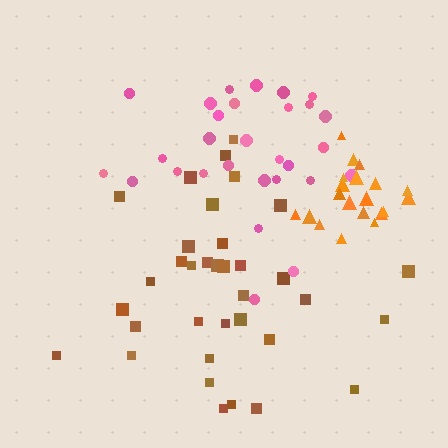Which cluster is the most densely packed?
Orange.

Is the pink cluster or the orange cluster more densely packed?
Orange.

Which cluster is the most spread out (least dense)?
Brown.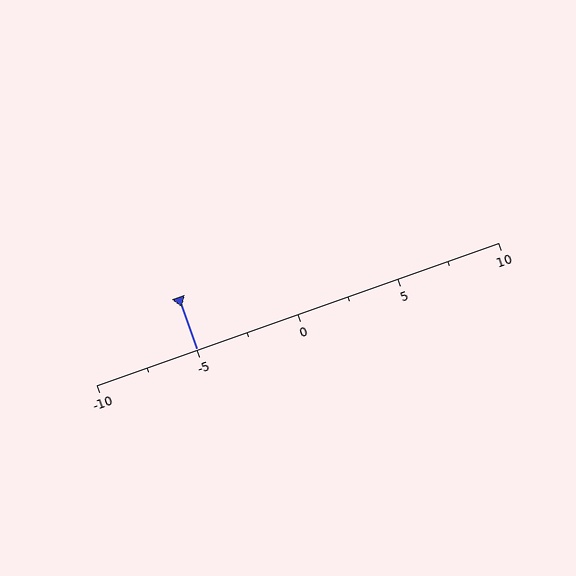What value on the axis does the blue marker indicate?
The marker indicates approximately -5.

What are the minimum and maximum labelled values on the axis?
The axis runs from -10 to 10.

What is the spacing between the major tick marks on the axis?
The major ticks are spaced 5 apart.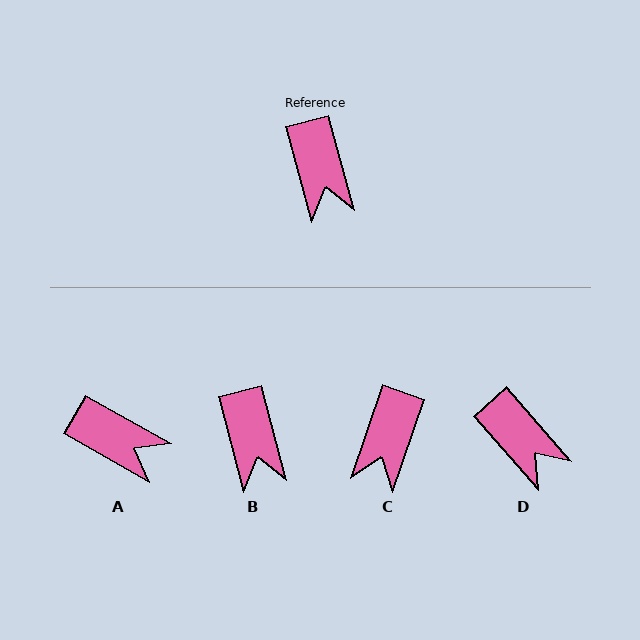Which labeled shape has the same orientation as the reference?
B.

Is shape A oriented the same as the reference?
No, it is off by about 46 degrees.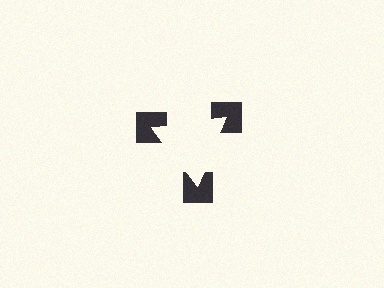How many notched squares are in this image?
There are 3 — one at each vertex of the illusory triangle.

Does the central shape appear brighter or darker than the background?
It typically appears slightly brighter than the background, even though no actual brightness change is drawn.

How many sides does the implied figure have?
3 sides.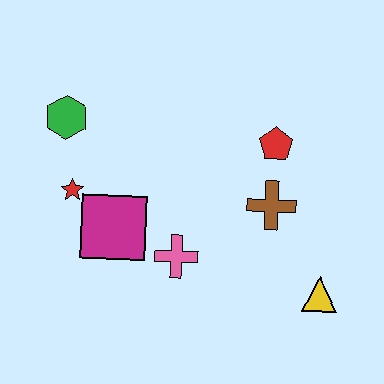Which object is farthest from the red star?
The yellow triangle is farthest from the red star.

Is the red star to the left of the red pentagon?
Yes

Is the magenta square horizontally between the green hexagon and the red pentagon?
Yes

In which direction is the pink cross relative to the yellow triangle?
The pink cross is to the left of the yellow triangle.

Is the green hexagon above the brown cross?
Yes